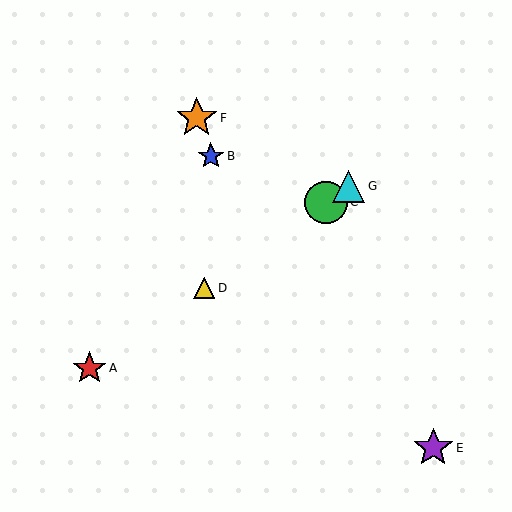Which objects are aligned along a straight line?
Objects A, C, D, G are aligned along a straight line.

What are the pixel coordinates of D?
Object D is at (204, 288).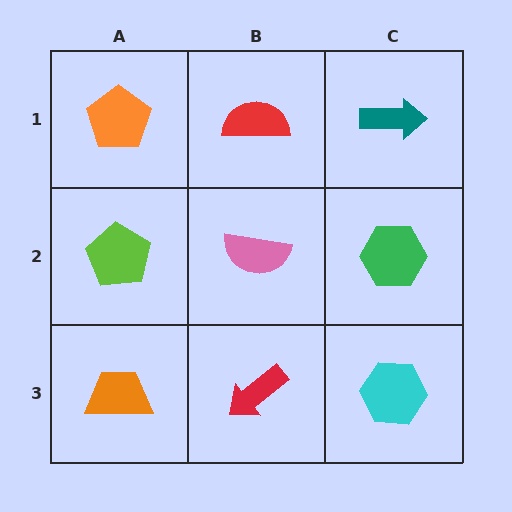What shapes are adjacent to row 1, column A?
A lime pentagon (row 2, column A), a red semicircle (row 1, column B).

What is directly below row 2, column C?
A cyan hexagon.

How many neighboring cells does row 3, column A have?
2.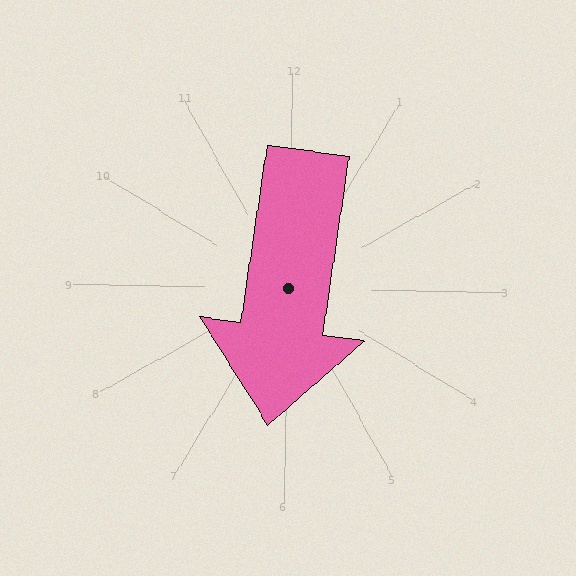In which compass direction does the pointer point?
South.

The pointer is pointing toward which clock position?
Roughly 6 o'clock.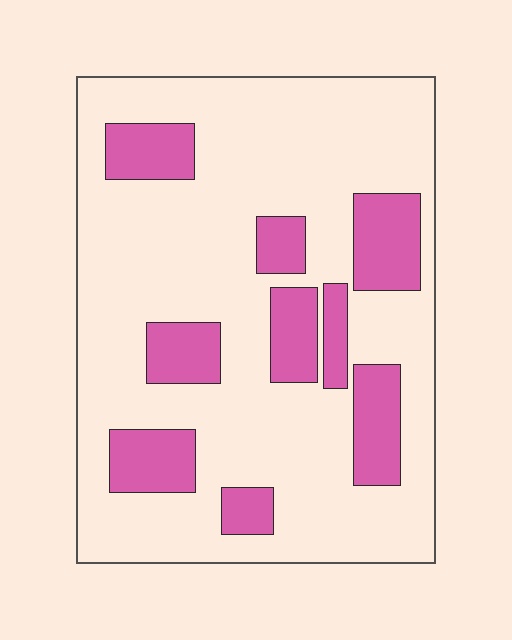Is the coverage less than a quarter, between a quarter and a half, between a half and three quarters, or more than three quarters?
Less than a quarter.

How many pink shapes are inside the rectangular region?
9.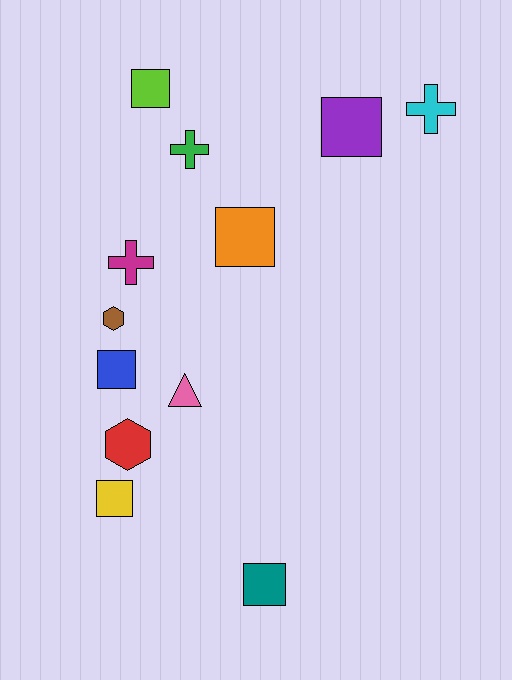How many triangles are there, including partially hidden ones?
There is 1 triangle.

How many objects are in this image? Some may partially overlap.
There are 12 objects.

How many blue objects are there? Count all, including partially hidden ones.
There is 1 blue object.